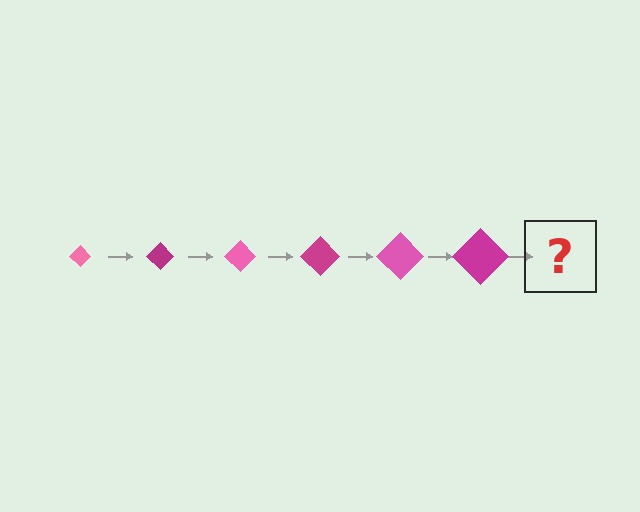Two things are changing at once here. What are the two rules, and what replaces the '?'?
The two rules are that the diamond grows larger each step and the color cycles through pink and magenta. The '?' should be a pink diamond, larger than the previous one.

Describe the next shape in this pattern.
It should be a pink diamond, larger than the previous one.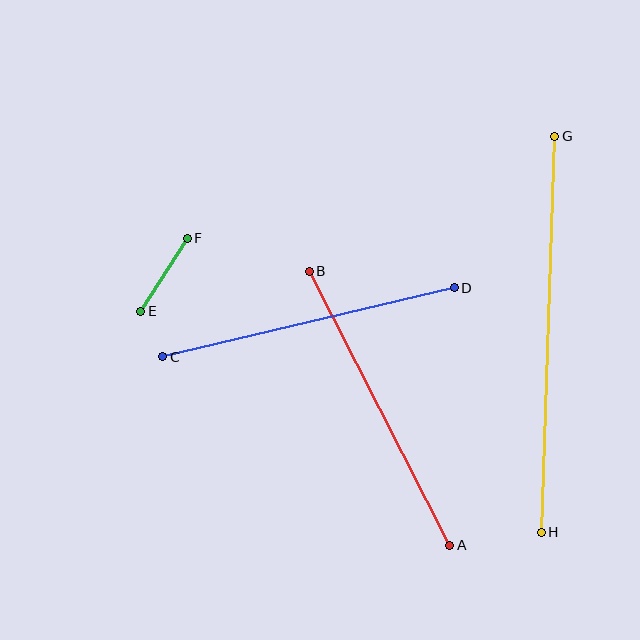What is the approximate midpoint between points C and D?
The midpoint is at approximately (309, 322) pixels.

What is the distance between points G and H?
The distance is approximately 396 pixels.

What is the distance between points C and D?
The distance is approximately 299 pixels.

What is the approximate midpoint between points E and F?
The midpoint is at approximately (164, 275) pixels.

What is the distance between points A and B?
The distance is approximately 308 pixels.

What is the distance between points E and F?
The distance is approximately 86 pixels.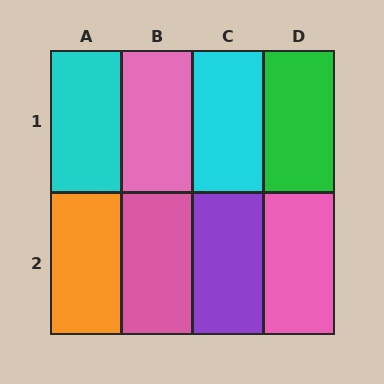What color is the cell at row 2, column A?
Orange.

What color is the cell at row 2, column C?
Purple.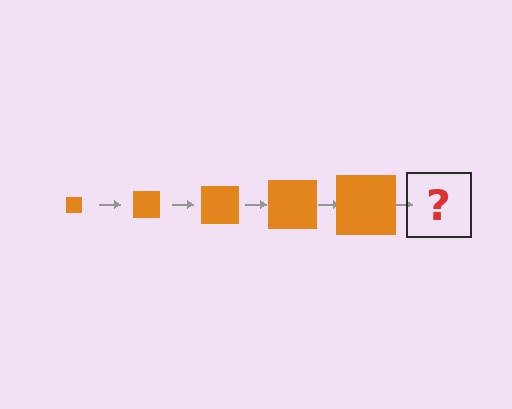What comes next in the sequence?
The next element should be an orange square, larger than the previous one.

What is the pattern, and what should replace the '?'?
The pattern is that the square gets progressively larger each step. The '?' should be an orange square, larger than the previous one.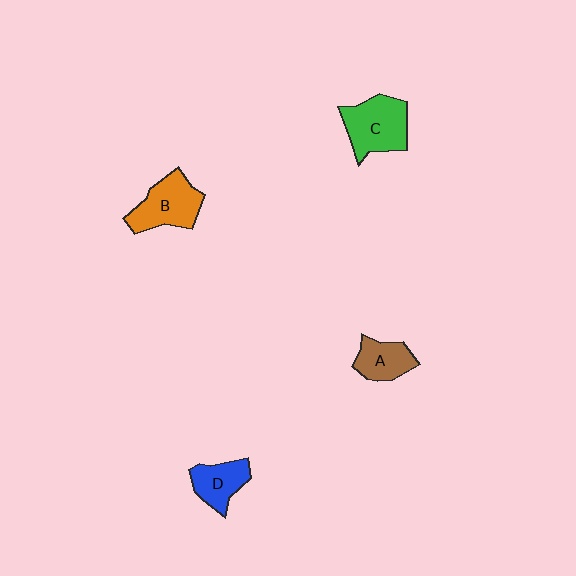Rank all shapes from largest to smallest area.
From largest to smallest: C (green), B (orange), D (blue), A (brown).